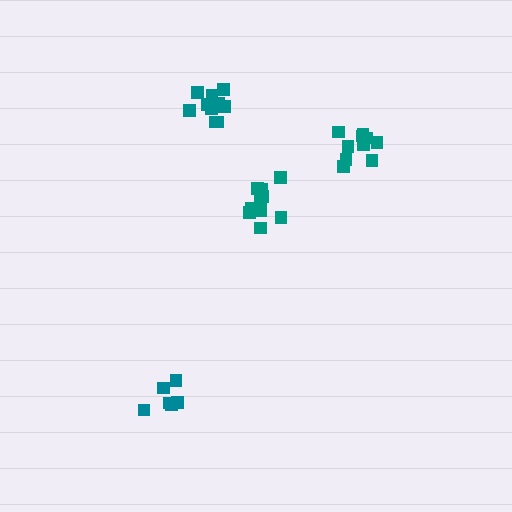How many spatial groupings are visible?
There are 4 spatial groupings.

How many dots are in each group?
Group 1: 6 dots, Group 2: 11 dots, Group 3: 11 dots, Group 4: 11 dots (39 total).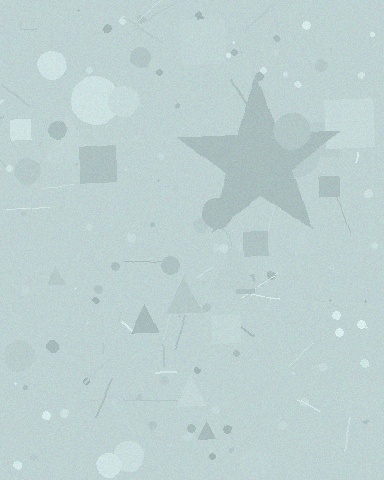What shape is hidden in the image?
A star is hidden in the image.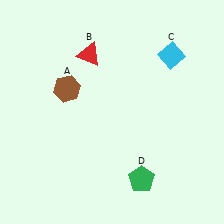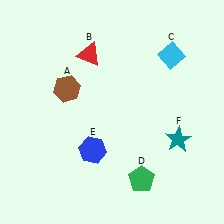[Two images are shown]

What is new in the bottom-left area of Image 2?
A blue hexagon (E) was added in the bottom-left area of Image 2.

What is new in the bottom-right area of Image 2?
A teal star (F) was added in the bottom-right area of Image 2.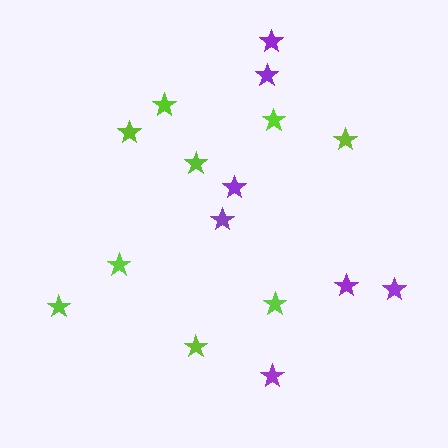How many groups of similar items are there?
There are 2 groups: one group of purple stars (7) and one group of lime stars (9).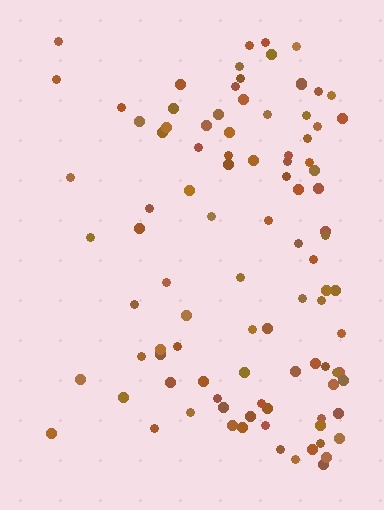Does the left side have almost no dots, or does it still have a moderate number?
Still a moderate number, just noticeably fewer than the right.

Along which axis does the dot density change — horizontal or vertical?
Horizontal.